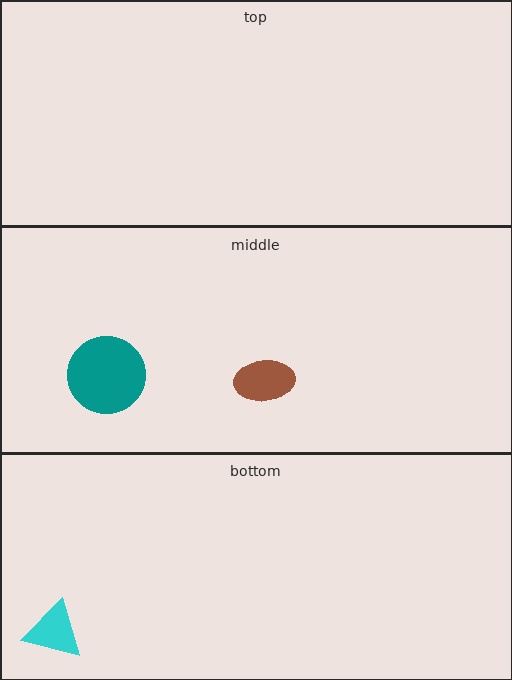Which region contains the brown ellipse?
The middle region.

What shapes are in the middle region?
The brown ellipse, the teal circle.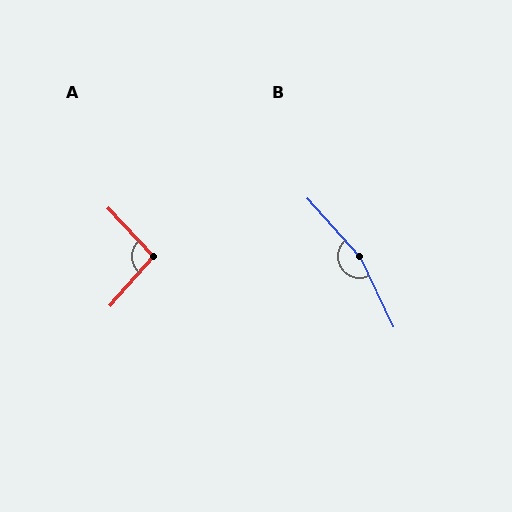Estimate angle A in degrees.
Approximately 96 degrees.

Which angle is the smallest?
A, at approximately 96 degrees.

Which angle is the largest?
B, at approximately 163 degrees.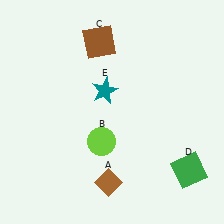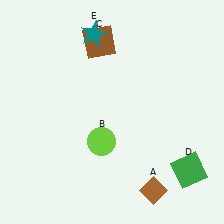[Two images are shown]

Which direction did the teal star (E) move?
The teal star (E) moved up.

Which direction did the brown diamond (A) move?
The brown diamond (A) moved right.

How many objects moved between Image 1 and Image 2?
2 objects moved between the two images.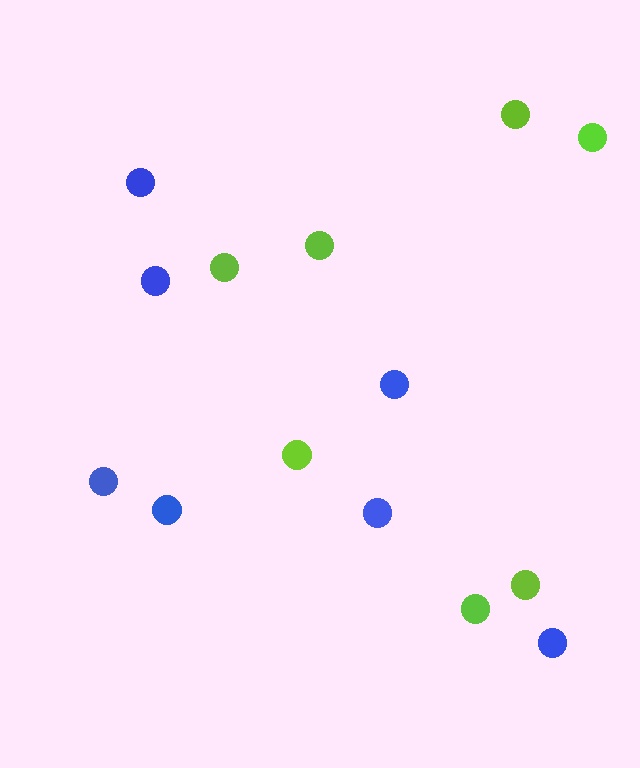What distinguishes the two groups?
There are 2 groups: one group of blue circles (7) and one group of lime circles (7).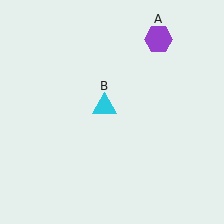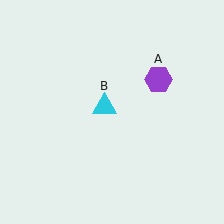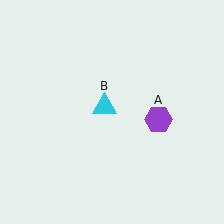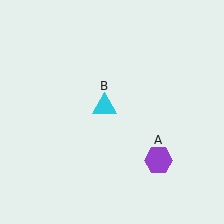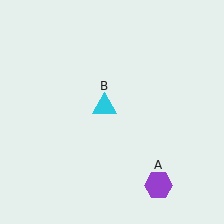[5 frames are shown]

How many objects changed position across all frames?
1 object changed position: purple hexagon (object A).